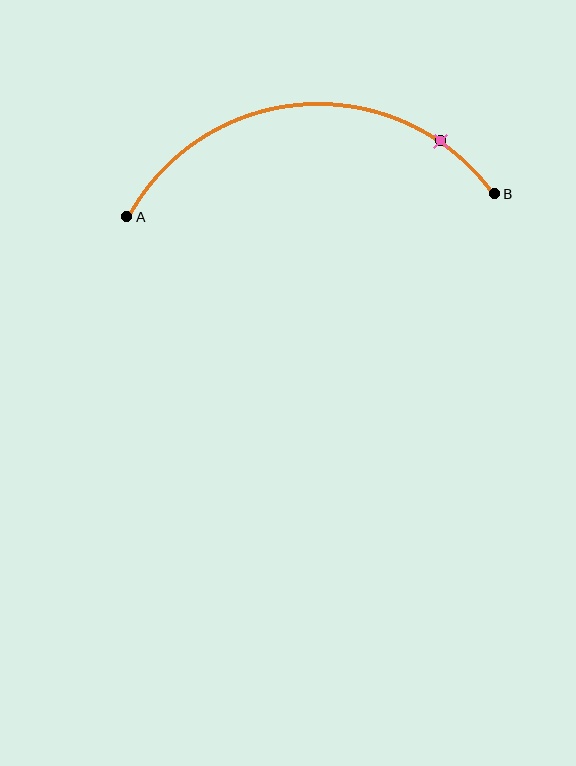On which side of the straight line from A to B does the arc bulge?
The arc bulges above the straight line connecting A and B.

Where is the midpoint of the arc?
The arc midpoint is the point on the curve farthest from the straight line joining A and B. It sits above that line.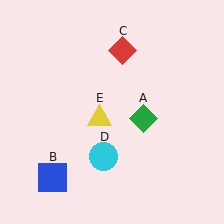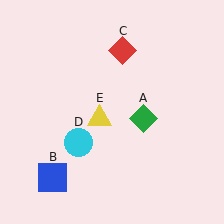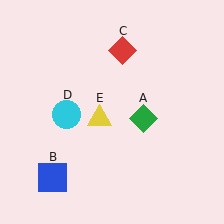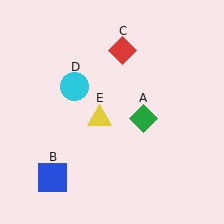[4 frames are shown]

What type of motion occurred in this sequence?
The cyan circle (object D) rotated clockwise around the center of the scene.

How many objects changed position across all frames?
1 object changed position: cyan circle (object D).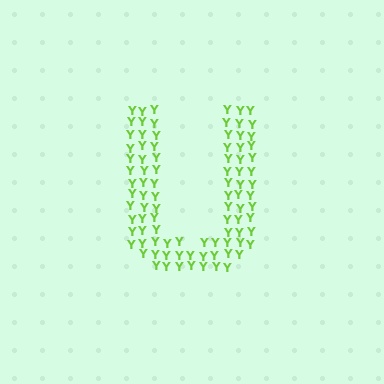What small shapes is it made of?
It is made of small letter Y's.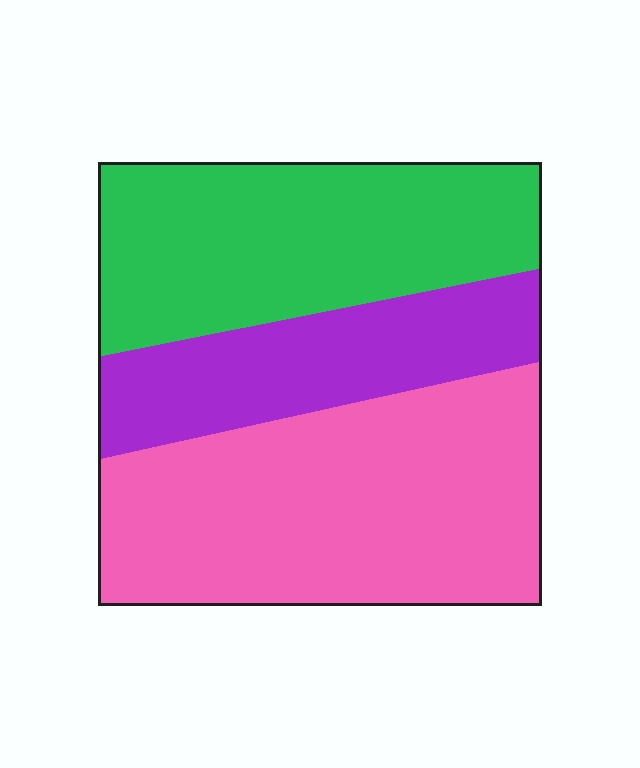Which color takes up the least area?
Purple, at roughly 20%.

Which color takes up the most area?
Pink, at roughly 45%.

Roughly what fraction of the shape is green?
Green takes up about one third (1/3) of the shape.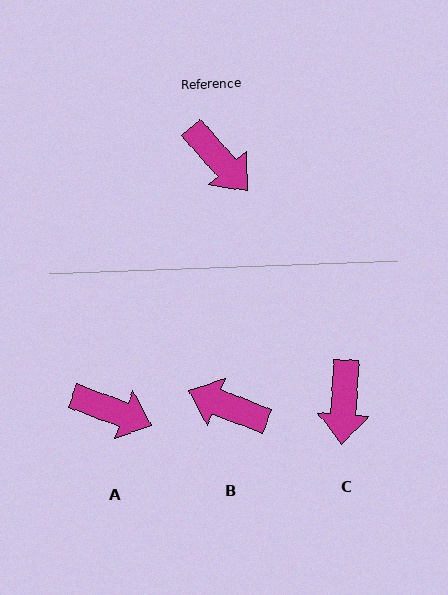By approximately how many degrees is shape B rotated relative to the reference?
Approximately 153 degrees clockwise.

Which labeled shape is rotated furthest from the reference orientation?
B, about 153 degrees away.